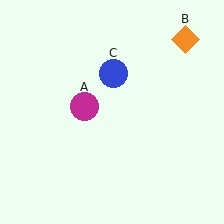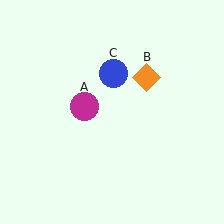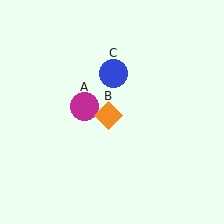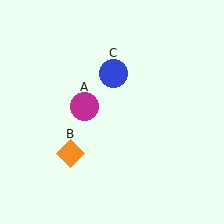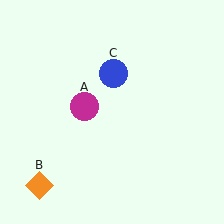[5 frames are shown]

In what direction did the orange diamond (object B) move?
The orange diamond (object B) moved down and to the left.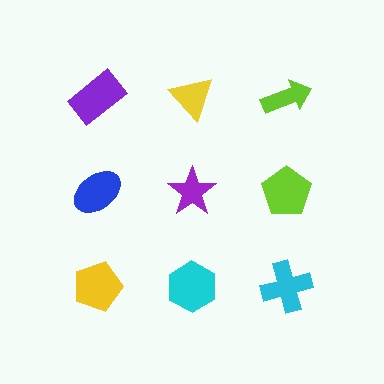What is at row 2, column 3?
A lime pentagon.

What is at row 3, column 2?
A cyan hexagon.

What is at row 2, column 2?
A purple star.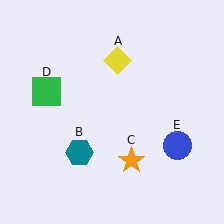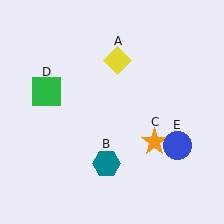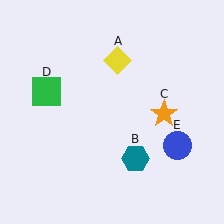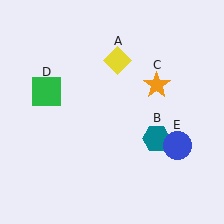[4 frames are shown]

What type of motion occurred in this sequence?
The teal hexagon (object B), orange star (object C) rotated counterclockwise around the center of the scene.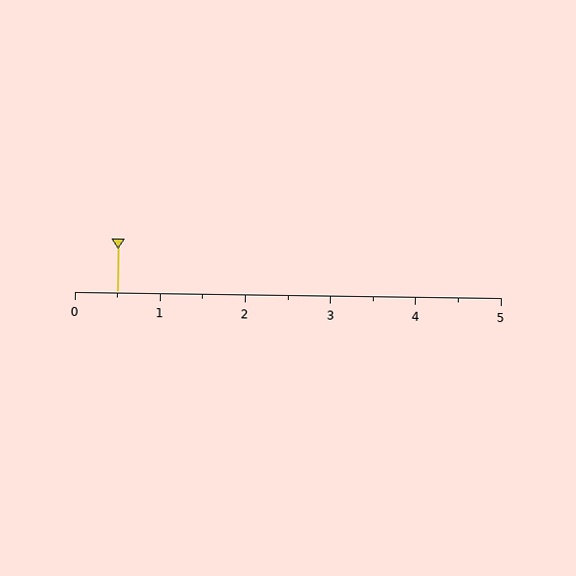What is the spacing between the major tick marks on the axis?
The major ticks are spaced 1 apart.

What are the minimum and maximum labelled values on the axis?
The axis runs from 0 to 5.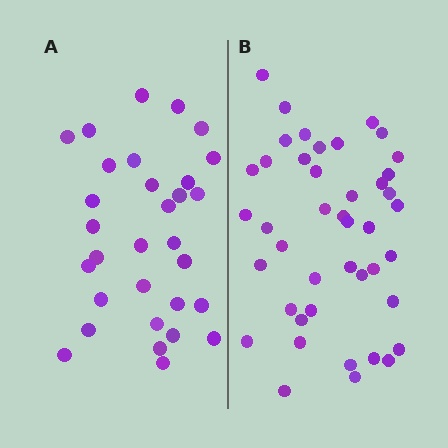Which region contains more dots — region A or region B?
Region B (the right region) has more dots.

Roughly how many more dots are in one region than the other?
Region B has roughly 12 or so more dots than region A.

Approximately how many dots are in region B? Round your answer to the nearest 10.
About 40 dots. (The exact count is 43, which rounds to 40.)